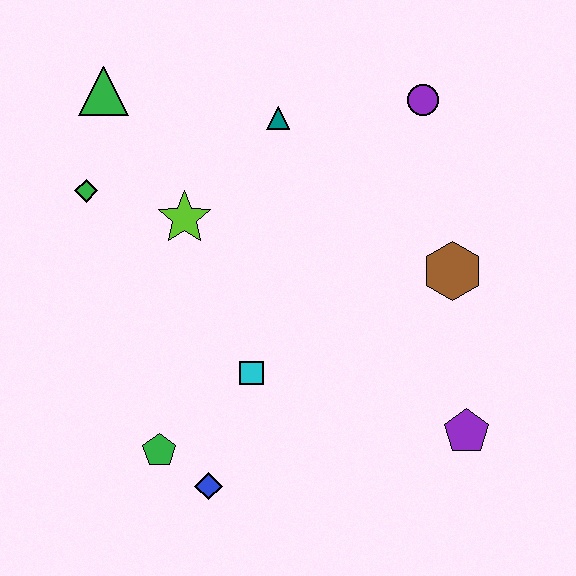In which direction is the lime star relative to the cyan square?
The lime star is above the cyan square.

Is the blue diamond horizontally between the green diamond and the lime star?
No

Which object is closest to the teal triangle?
The lime star is closest to the teal triangle.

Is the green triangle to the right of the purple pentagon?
No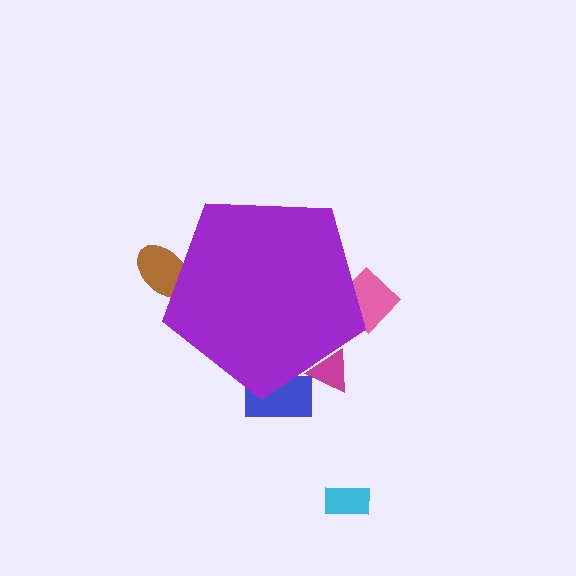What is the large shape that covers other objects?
A purple pentagon.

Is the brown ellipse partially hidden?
Yes, the brown ellipse is partially hidden behind the purple pentagon.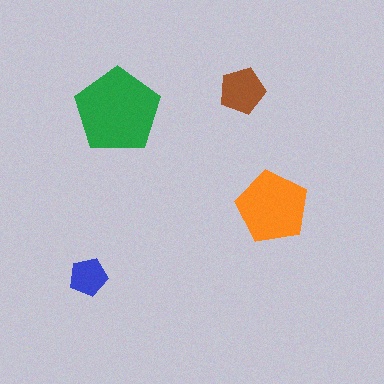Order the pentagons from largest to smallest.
the green one, the orange one, the brown one, the blue one.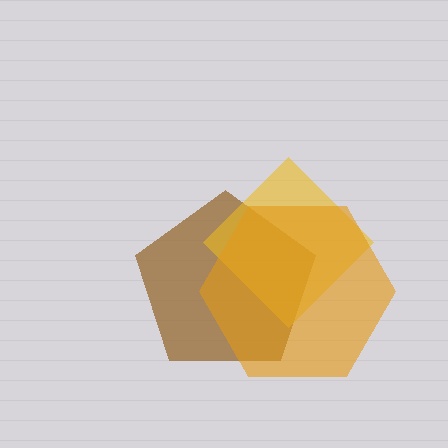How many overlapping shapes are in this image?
There are 3 overlapping shapes in the image.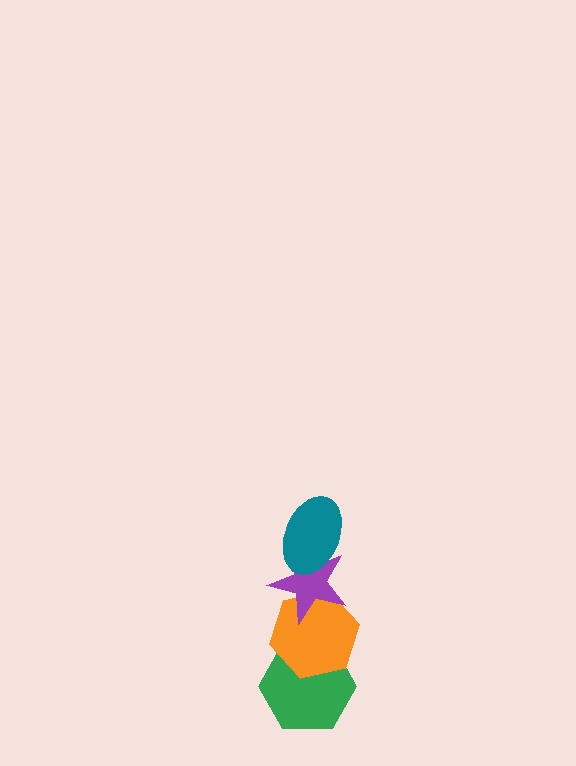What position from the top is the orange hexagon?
The orange hexagon is 3rd from the top.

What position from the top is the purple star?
The purple star is 2nd from the top.